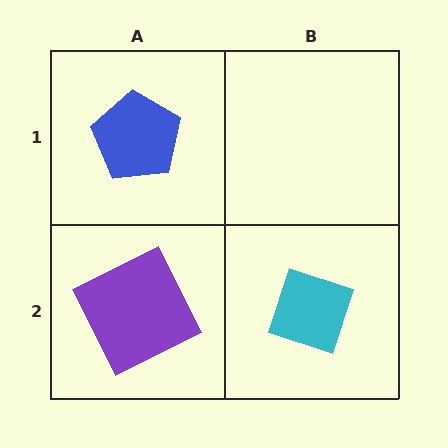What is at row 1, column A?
A blue pentagon.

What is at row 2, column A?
A purple square.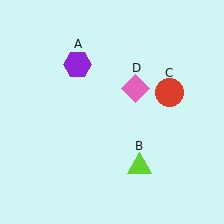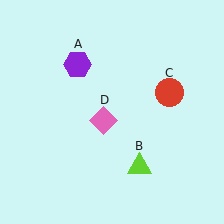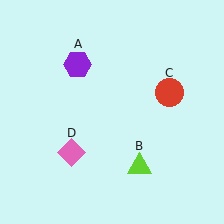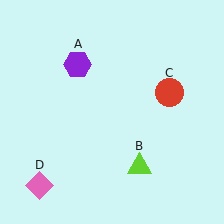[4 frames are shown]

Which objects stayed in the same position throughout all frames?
Purple hexagon (object A) and lime triangle (object B) and red circle (object C) remained stationary.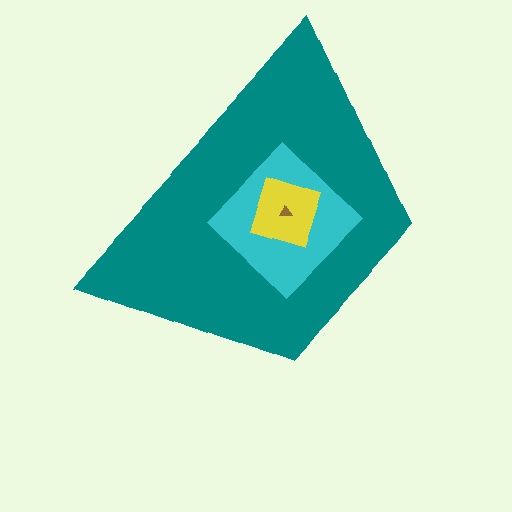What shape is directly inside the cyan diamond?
The yellow square.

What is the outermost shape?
The teal trapezoid.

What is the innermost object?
The brown triangle.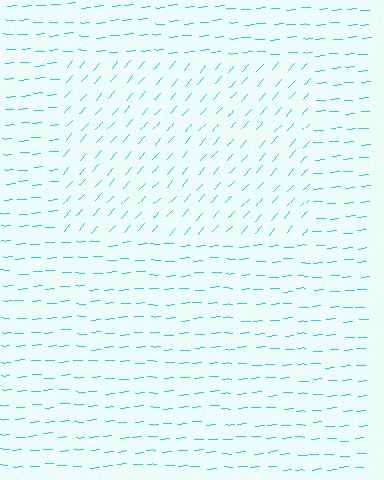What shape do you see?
I see a rectangle.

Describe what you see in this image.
The image is filled with small cyan line segments. A rectangle region in the image has lines oriented differently from the surrounding lines, creating a visible texture boundary.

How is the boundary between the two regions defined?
The boundary is defined purely by a change in line orientation (approximately 45 degrees difference). All lines are the same color and thickness.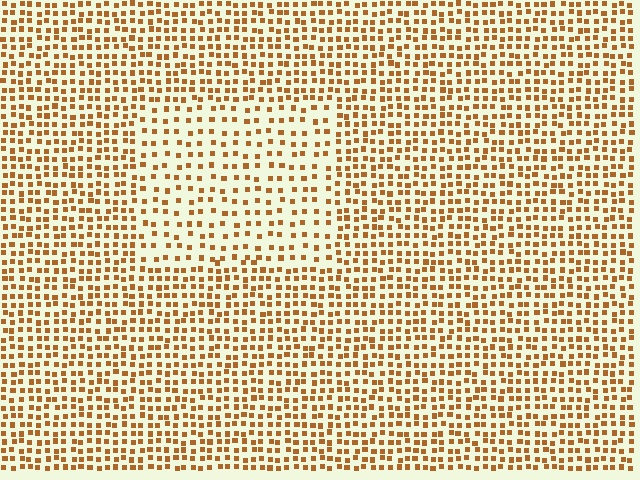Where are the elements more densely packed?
The elements are more densely packed outside the rectangle boundary.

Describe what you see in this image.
The image contains small brown elements arranged at two different densities. A rectangle-shaped region is visible where the elements are less densely packed than the surrounding area.